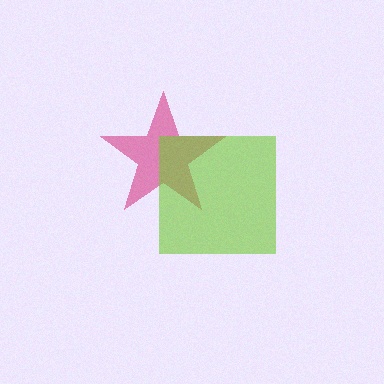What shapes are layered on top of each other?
The layered shapes are: a magenta star, a lime square.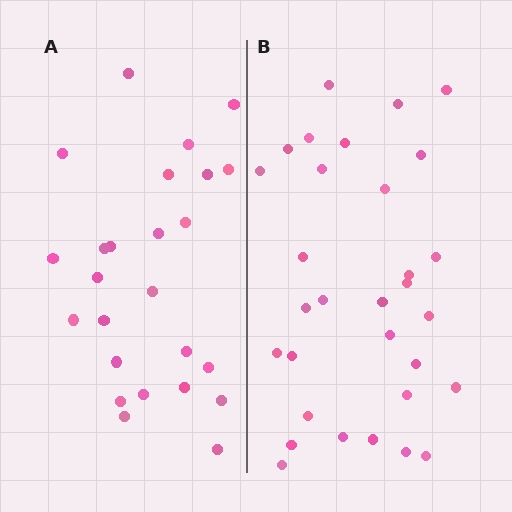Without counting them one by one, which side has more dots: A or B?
Region B (the right region) has more dots.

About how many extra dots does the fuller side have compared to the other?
Region B has about 6 more dots than region A.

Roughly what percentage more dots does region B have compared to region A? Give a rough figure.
About 25% more.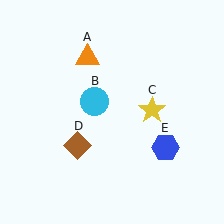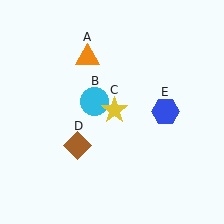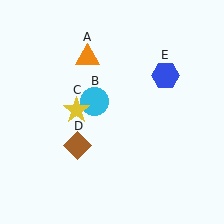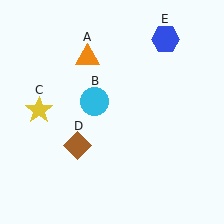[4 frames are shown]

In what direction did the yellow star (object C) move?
The yellow star (object C) moved left.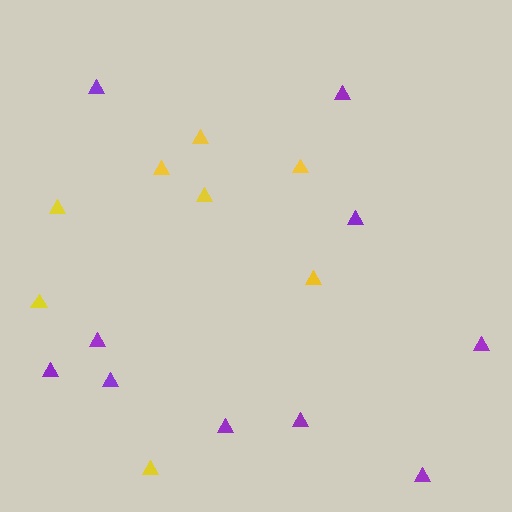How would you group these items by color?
There are 2 groups: one group of yellow triangles (8) and one group of purple triangles (10).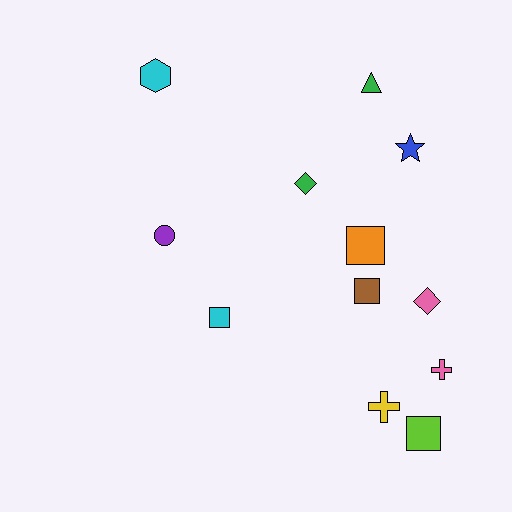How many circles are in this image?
There is 1 circle.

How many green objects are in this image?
There are 2 green objects.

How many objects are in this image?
There are 12 objects.